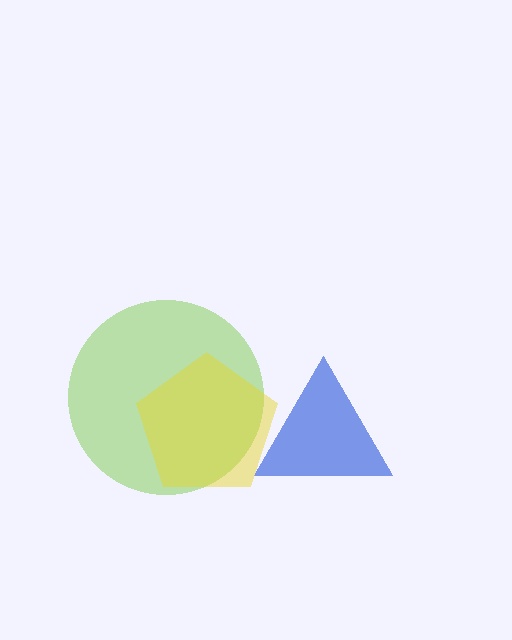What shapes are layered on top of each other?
The layered shapes are: a blue triangle, a lime circle, a yellow pentagon.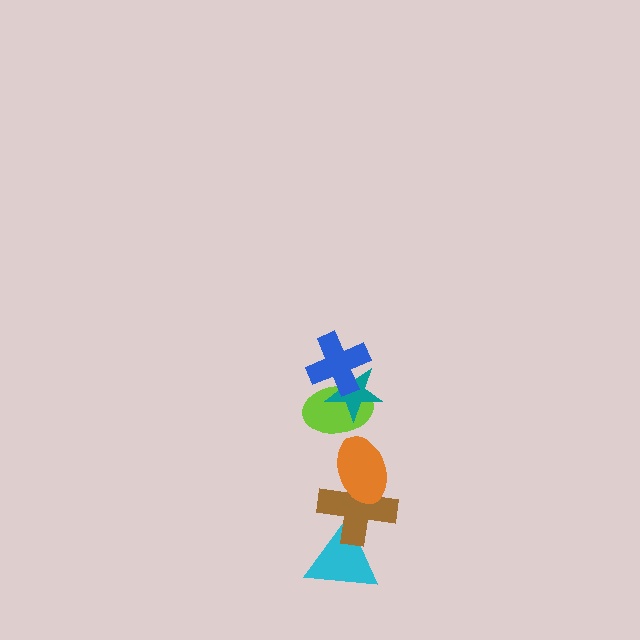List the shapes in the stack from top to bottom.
From top to bottom: the blue cross, the teal star, the lime ellipse, the orange ellipse, the brown cross, the cyan triangle.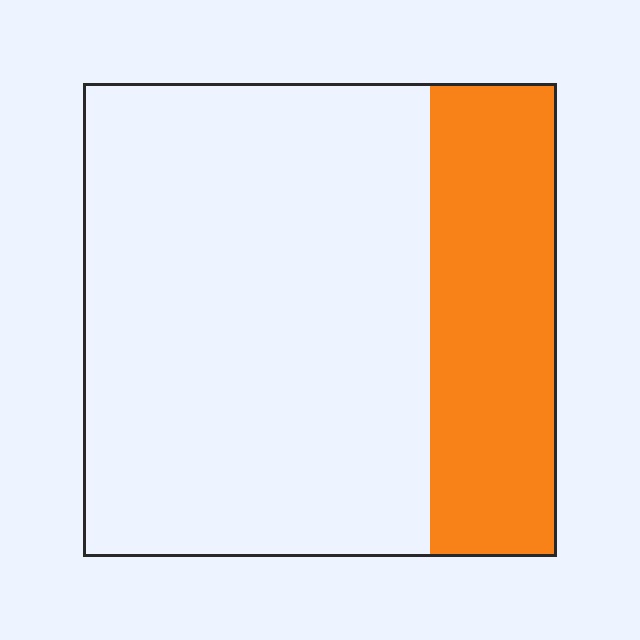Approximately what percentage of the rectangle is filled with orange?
Approximately 25%.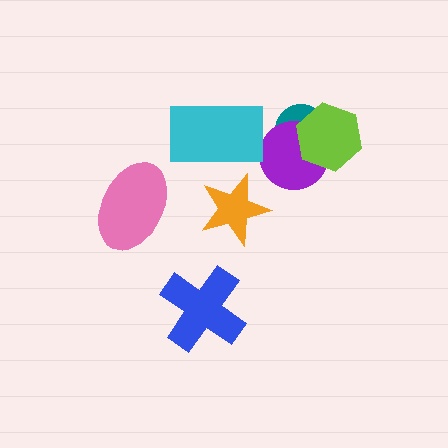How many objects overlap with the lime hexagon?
2 objects overlap with the lime hexagon.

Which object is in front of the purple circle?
The lime hexagon is in front of the purple circle.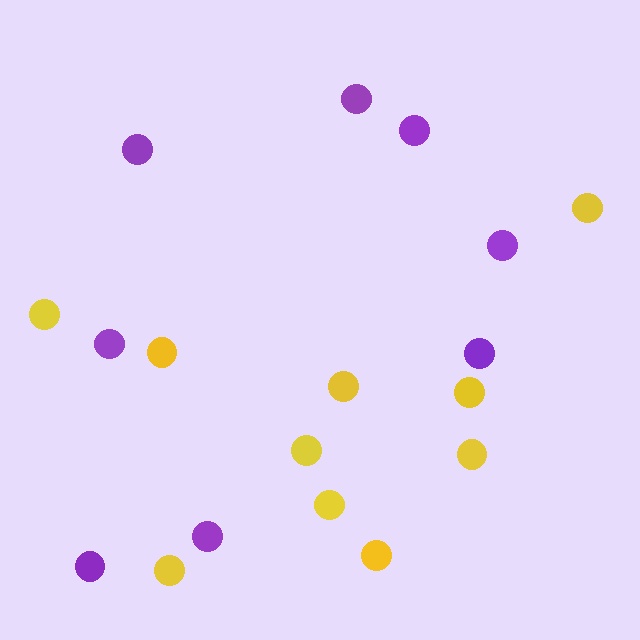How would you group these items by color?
There are 2 groups: one group of purple circles (8) and one group of yellow circles (10).